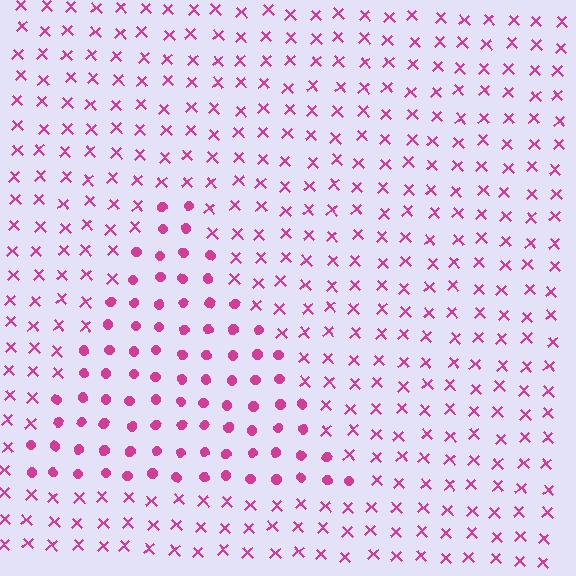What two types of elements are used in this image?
The image uses circles inside the triangle region and X marks outside it.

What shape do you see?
I see a triangle.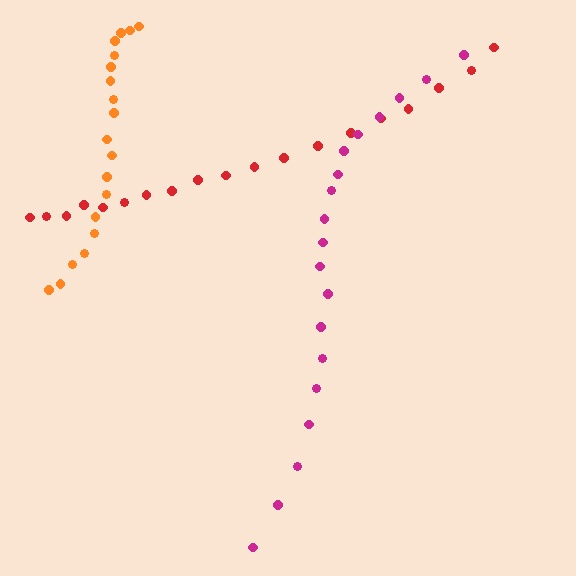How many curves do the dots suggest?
There are 3 distinct paths.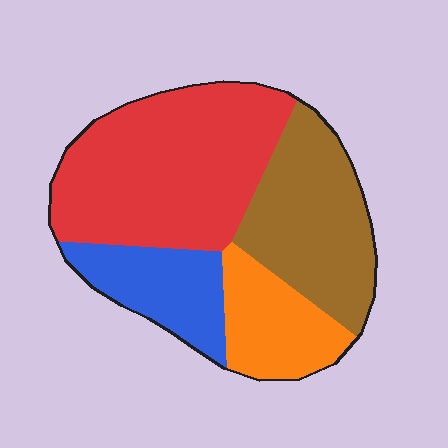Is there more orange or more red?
Red.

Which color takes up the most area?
Red, at roughly 40%.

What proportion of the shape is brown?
Brown takes up about one quarter (1/4) of the shape.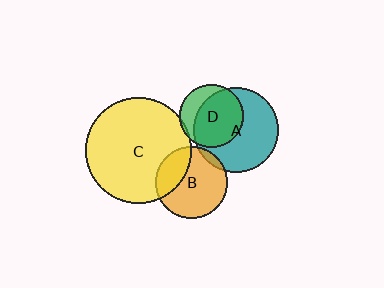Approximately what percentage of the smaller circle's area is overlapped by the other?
Approximately 30%.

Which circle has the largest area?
Circle C (yellow).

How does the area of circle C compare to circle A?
Approximately 1.6 times.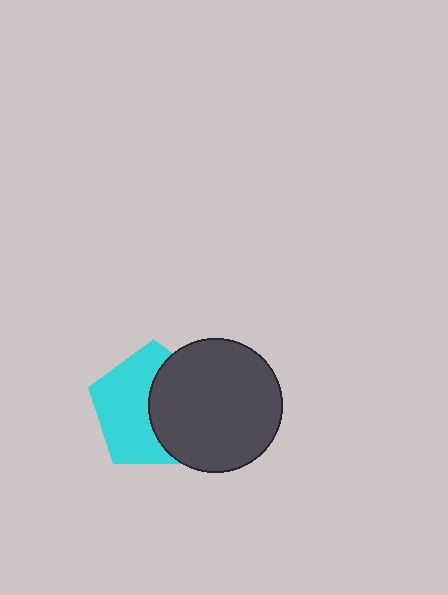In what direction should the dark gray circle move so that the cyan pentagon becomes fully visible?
The dark gray circle should move right. That is the shortest direction to clear the overlap and leave the cyan pentagon fully visible.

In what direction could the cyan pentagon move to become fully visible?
The cyan pentagon could move left. That would shift it out from behind the dark gray circle entirely.